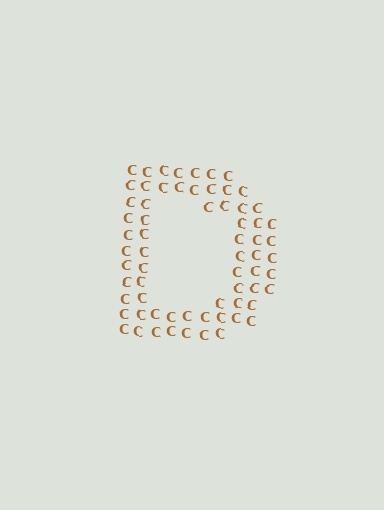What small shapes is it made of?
It is made of small letter C's.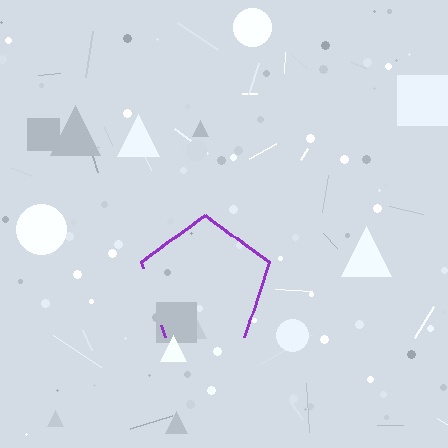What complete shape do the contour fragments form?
The contour fragments form a pentagon.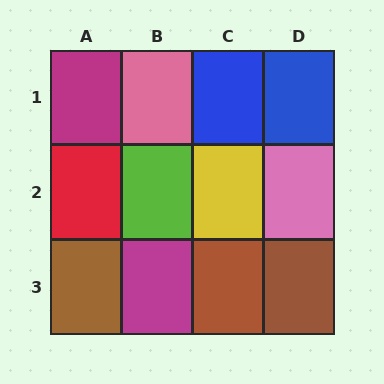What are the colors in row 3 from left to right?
Brown, magenta, brown, brown.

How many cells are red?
1 cell is red.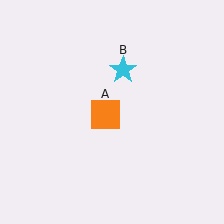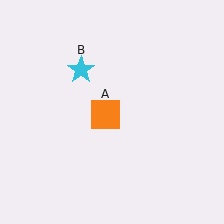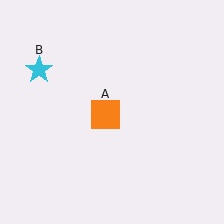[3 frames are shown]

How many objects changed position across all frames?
1 object changed position: cyan star (object B).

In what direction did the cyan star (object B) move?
The cyan star (object B) moved left.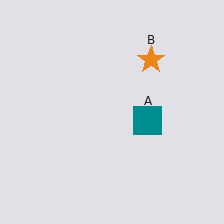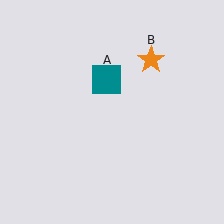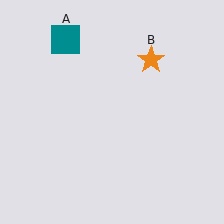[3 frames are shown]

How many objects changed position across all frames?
1 object changed position: teal square (object A).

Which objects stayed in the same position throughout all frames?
Orange star (object B) remained stationary.